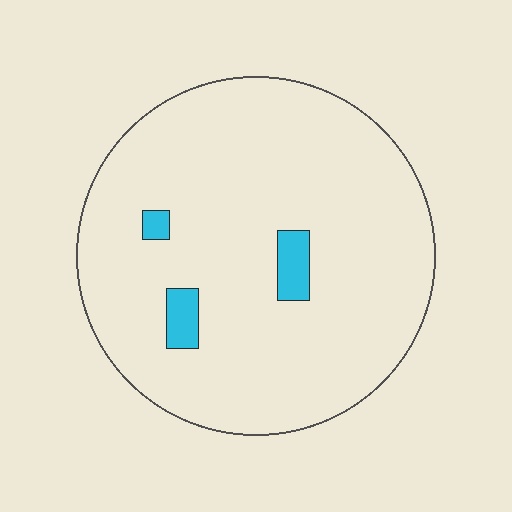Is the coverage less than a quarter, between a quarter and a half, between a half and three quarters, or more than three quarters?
Less than a quarter.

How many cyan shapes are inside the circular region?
3.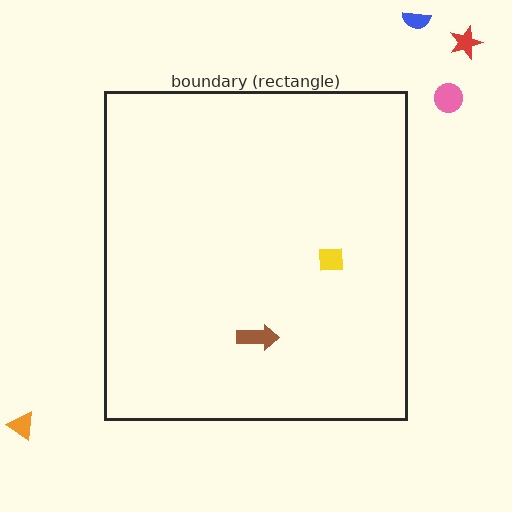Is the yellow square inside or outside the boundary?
Inside.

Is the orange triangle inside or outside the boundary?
Outside.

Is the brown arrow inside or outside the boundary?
Inside.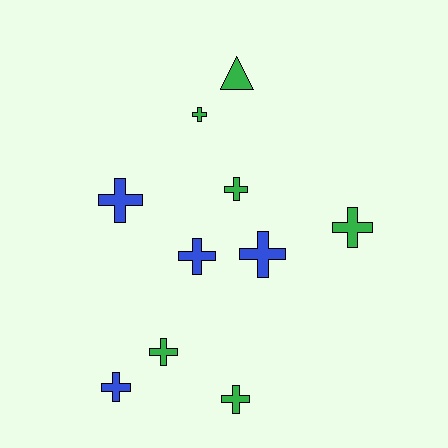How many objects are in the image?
There are 10 objects.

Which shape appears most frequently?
Cross, with 9 objects.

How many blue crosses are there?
There are 4 blue crosses.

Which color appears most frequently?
Green, with 6 objects.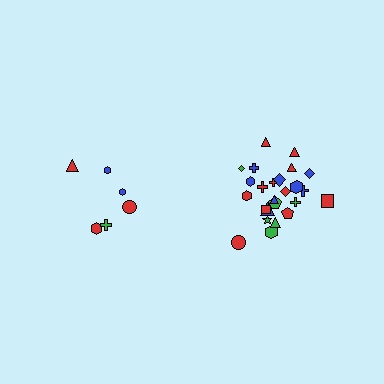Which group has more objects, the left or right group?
The right group.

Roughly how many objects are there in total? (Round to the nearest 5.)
Roughly 30 objects in total.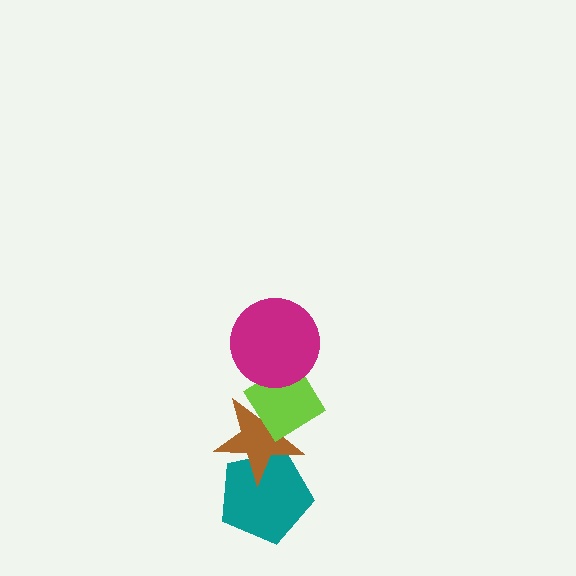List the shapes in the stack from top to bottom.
From top to bottom: the magenta circle, the lime diamond, the brown star, the teal pentagon.